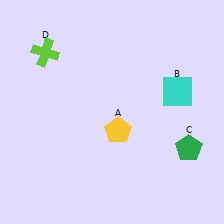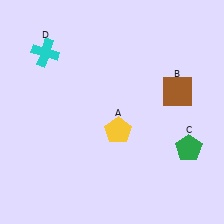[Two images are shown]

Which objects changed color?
B changed from cyan to brown. D changed from lime to cyan.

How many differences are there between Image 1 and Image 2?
There are 2 differences between the two images.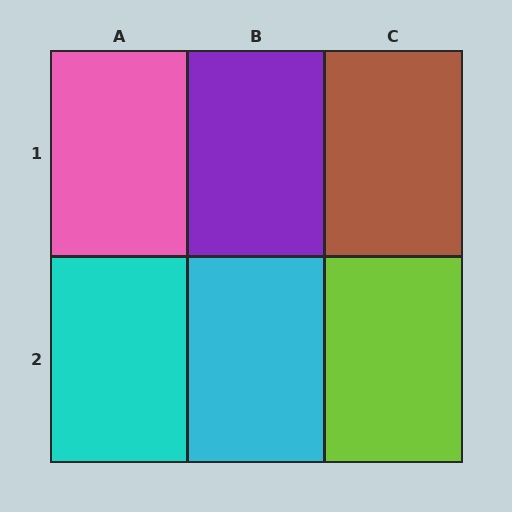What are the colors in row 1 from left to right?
Pink, purple, brown.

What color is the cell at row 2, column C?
Lime.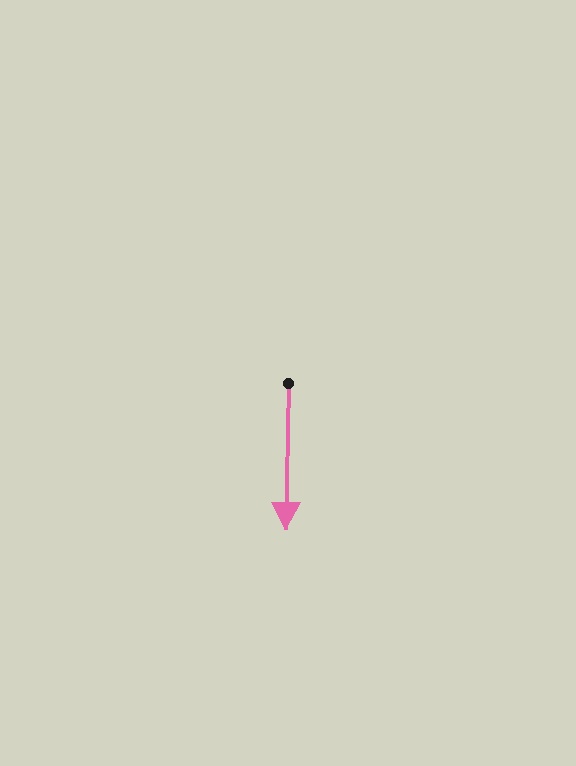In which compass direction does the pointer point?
South.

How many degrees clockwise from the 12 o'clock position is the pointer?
Approximately 181 degrees.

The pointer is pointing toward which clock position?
Roughly 6 o'clock.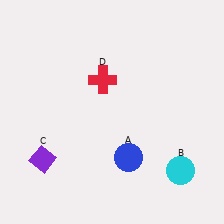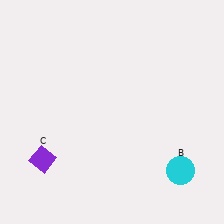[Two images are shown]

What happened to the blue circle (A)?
The blue circle (A) was removed in Image 2. It was in the bottom-right area of Image 1.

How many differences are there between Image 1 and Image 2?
There are 2 differences between the two images.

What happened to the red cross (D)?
The red cross (D) was removed in Image 2. It was in the top-left area of Image 1.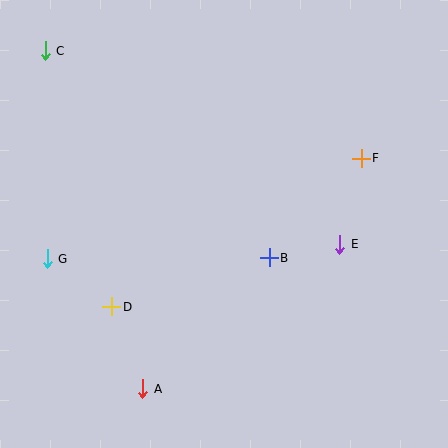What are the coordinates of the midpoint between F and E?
The midpoint between F and E is at (350, 201).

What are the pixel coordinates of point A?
Point A is at (143, 389).